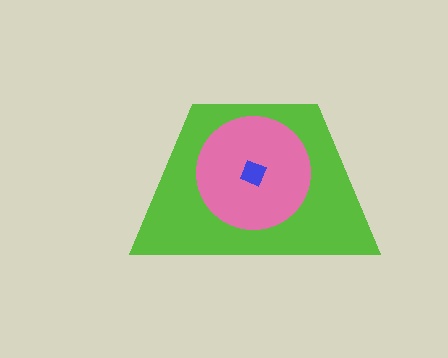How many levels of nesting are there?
3.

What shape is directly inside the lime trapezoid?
The pink circle.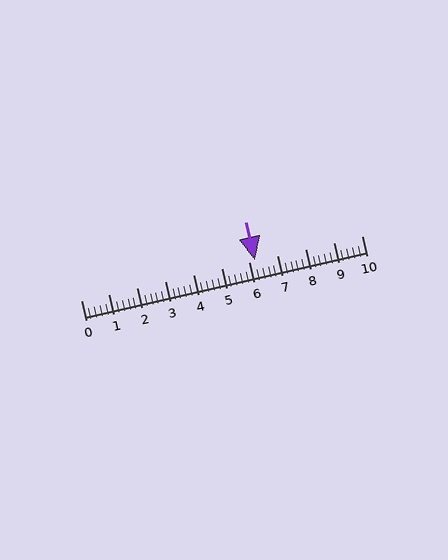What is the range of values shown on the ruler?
The ruler shows values from 0 to 10.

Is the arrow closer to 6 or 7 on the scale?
The arrow is closer to 6.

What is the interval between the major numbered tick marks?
The major tick marks are spaced 1 units apart.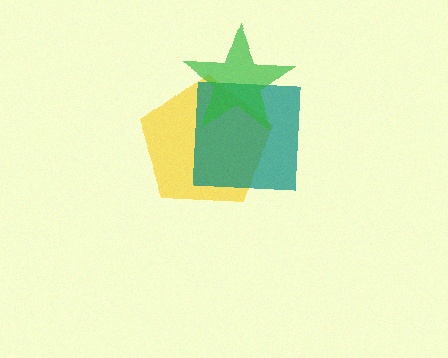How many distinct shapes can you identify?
There are 3 distinct shapes: a yellow pentagon, a teal square, a green star.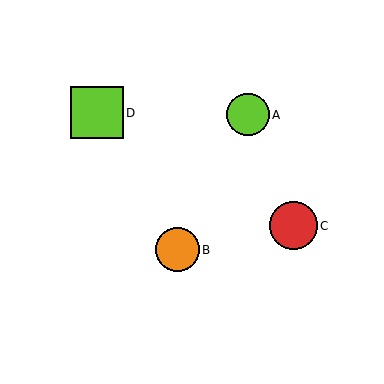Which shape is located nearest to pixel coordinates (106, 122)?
The lime square (labeled D) at (97, 113) is nearest to that location.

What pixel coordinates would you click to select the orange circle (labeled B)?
Click at (177, 250) to select the orange circle B.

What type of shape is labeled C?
Shape C is a red circle.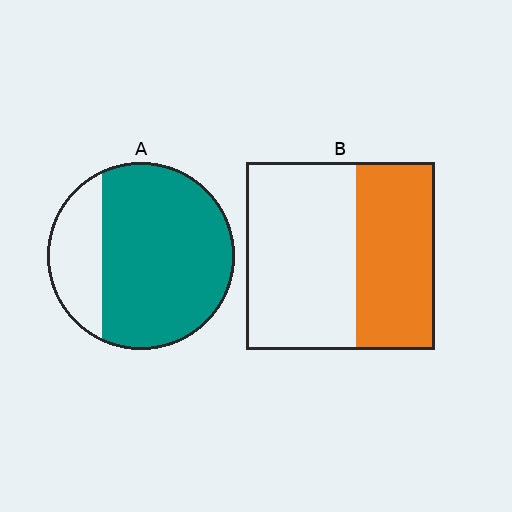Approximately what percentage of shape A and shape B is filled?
A is approximately 75% and B is approximately 40%.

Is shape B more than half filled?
No.